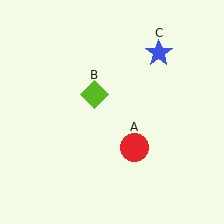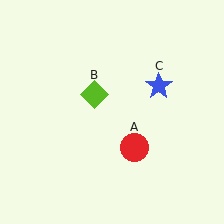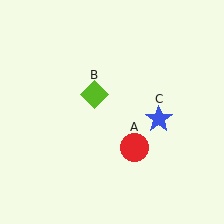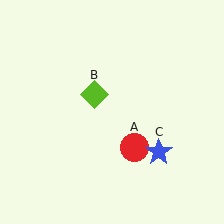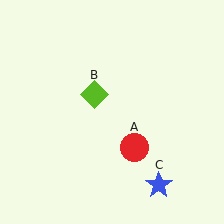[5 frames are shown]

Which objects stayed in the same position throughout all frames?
Red circle (object A) and lime diamond (object B) remained stationary.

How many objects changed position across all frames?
1 object changed position: blue star (object C).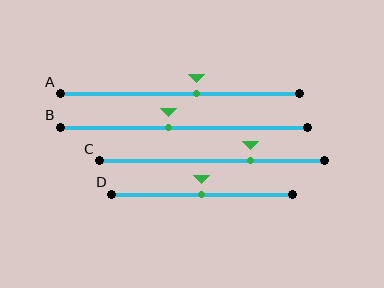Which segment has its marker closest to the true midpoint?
Segment D has its marker closest to the true midpoint.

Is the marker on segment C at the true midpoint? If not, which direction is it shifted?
No, the marker on segment C is shifted to the right by about 17% of the segment length.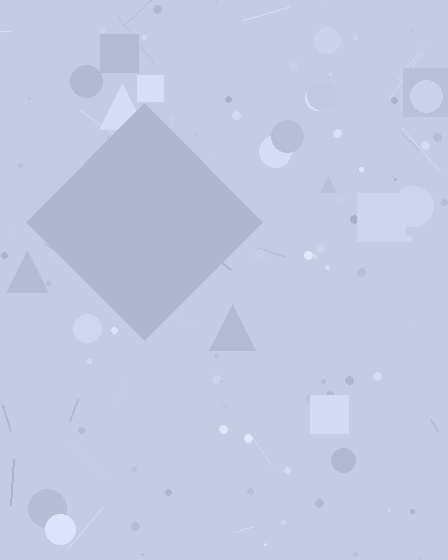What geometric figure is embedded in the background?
A diamond is embedded in the background.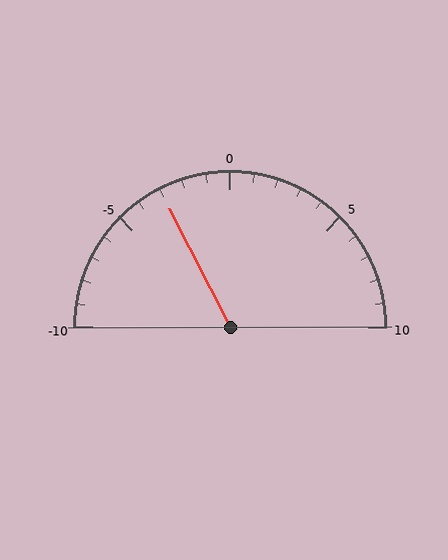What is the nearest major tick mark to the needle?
The nearest major tick mark is -5.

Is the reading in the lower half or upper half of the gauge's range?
The reading is in the lower half of the range (-10 to 10).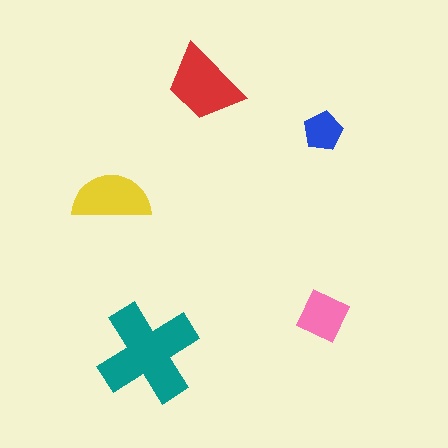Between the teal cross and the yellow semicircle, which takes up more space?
The teal cross.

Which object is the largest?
The teal cross.